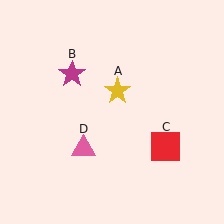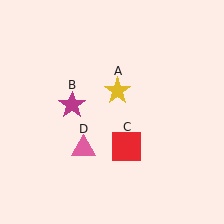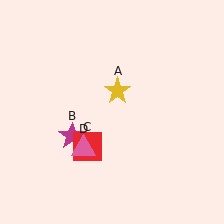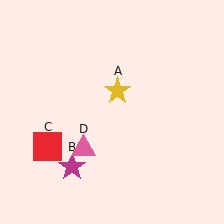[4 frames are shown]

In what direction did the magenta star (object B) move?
The magenta star (object B) moved down.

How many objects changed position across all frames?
2 objects changed position: magenta star (object B), red square (object C).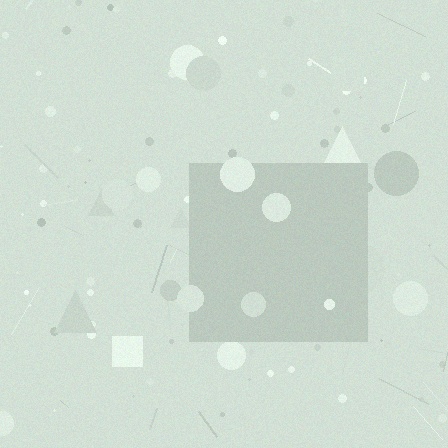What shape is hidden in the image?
A square is hidden in the image.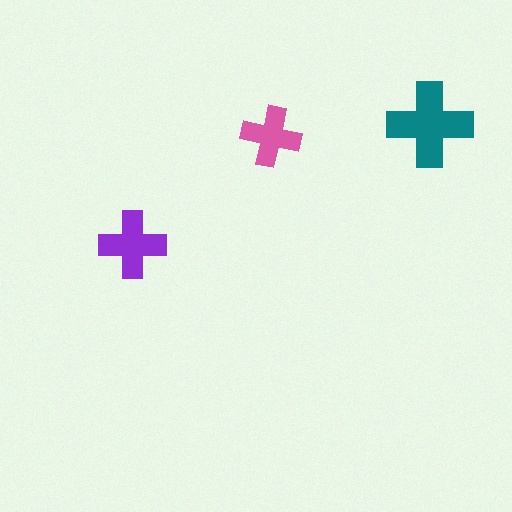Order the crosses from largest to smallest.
the teal one, the purple one, the pink one.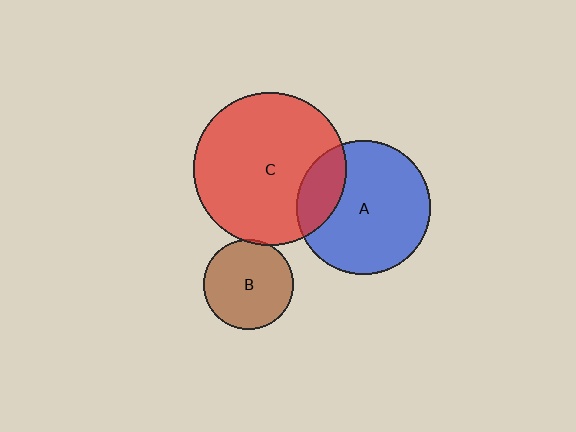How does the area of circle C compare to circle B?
Approximately 2.9 times.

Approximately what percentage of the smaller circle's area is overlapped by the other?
Approximately 20%.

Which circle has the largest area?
Circle C (red).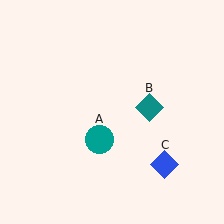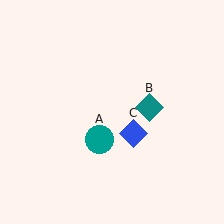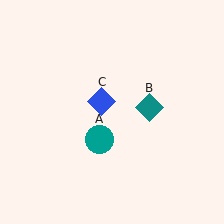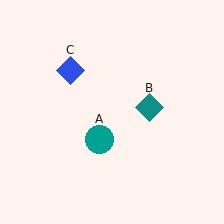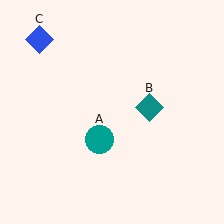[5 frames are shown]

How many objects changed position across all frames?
1 object changed position: blue diamond (object C).